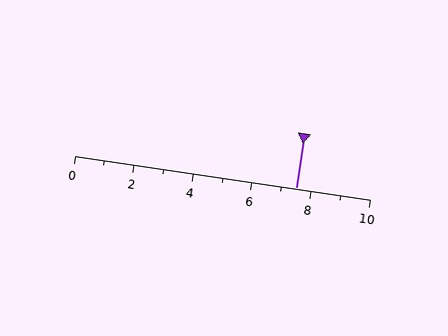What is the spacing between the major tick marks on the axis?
The major ticks are spaced 2 apart.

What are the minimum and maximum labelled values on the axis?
The axis runs from 0 to 10.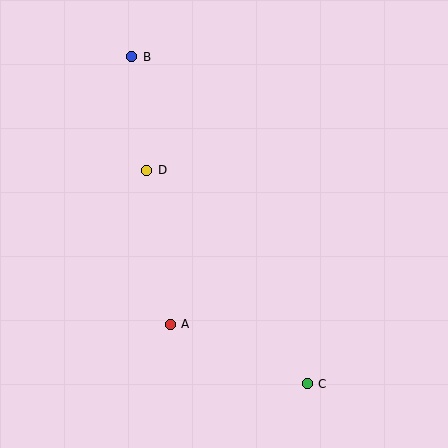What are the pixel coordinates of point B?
Point B is at (132, 57).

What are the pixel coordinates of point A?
Point A is at (170, 324).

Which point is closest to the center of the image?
Point D at (147, 170) is closest to the center.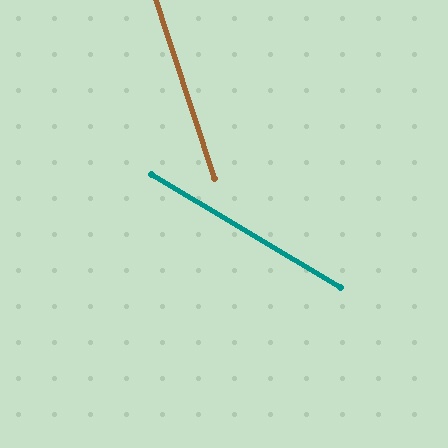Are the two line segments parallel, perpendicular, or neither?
Neither parallel nor perpendicular — they differ by about 41°.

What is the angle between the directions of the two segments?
Approximately 41 degrees.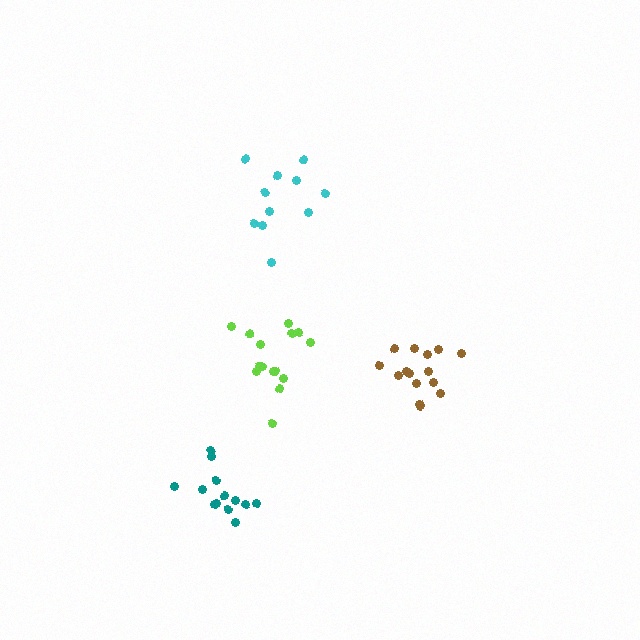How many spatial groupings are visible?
There are 4 spatial groupings.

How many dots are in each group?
Group 1: 11 dots, Group 2: 13 dots, Group 3: 15 dots, Group 4: 15 dots (54 total).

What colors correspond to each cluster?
The clusters are colored: cyan, teal, lime, brown.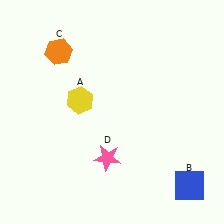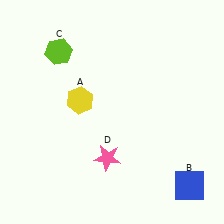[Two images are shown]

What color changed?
The hexagon (C) changed from orange in Image 1 to lime in Image 2.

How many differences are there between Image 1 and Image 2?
There is 1 difference between the two images.